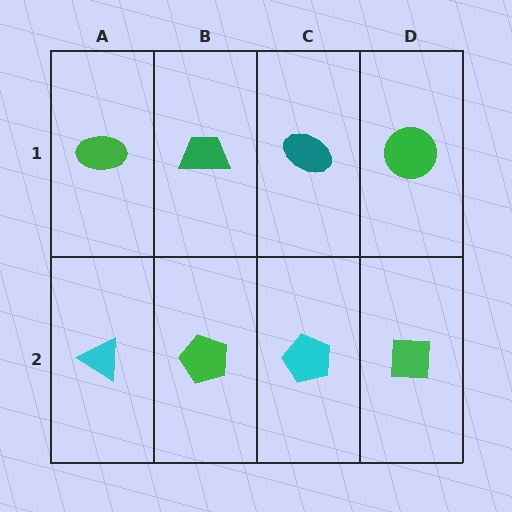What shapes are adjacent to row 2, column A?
A green ellipse (row 1, column A), a green pentagon (row 2, column B).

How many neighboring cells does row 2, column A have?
2.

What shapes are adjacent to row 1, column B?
A green pentagon (row 2, column B), a green ellipse (row 1, column A), a teal ellipse (row 1, column C).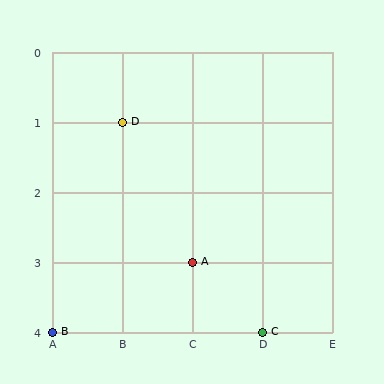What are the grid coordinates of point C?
Point C is at grid coordinates (D, 4).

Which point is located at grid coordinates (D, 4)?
Point C is at (D, 4).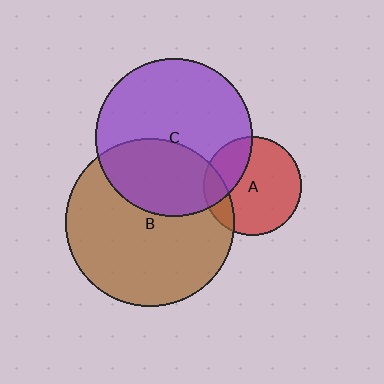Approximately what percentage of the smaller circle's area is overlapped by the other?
Approximately 25%.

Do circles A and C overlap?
Yes.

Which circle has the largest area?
Circle B (brown).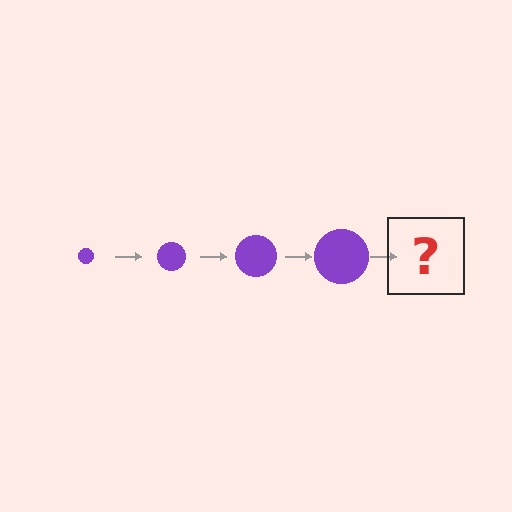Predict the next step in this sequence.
The next step is a purple circle, larger than the previous one.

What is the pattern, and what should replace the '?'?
The pattern is that the circle gets progressively larger each step. The '?' should be a purple circle, larger than the previous one.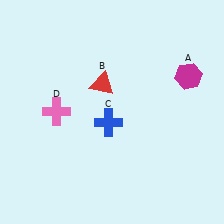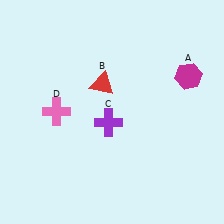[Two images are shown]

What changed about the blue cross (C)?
In Image 1, C is blue. In Image 2, it changed to purple.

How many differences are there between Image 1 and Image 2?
There is 1 difference between the two images.